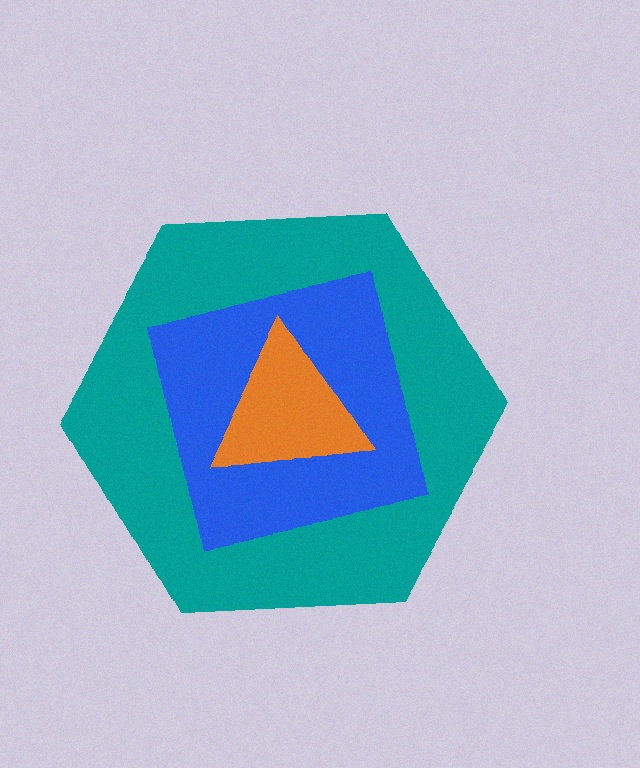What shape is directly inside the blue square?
The orange triangle.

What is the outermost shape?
The teal hexagon.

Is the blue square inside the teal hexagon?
Yes.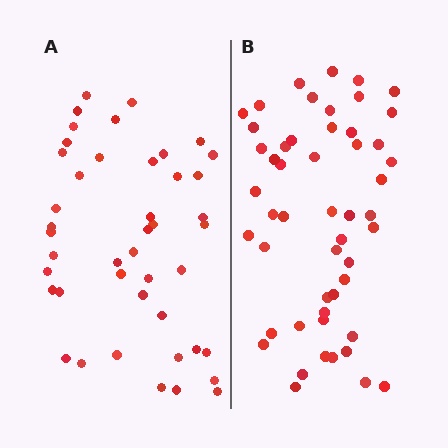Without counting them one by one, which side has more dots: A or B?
Region B (the right region) has more dots.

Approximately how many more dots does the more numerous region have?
Region B has roughly 8 or so more dots than region A.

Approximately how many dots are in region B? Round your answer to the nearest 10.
About 50 dots. (The exact count is 51, which rounds to 50.)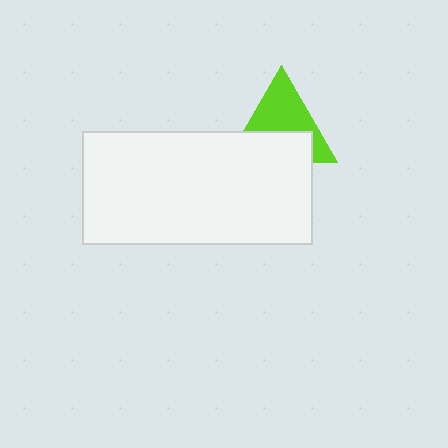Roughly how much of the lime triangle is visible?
About half of it is visible (roughly 55%).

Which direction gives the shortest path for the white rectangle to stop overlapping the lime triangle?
Moving down gives the shortest separation.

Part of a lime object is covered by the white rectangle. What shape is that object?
It is a triangle.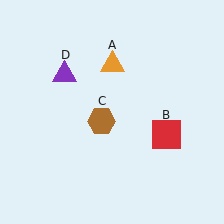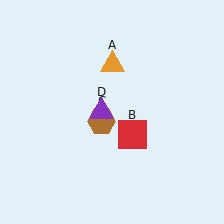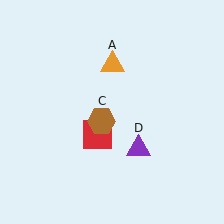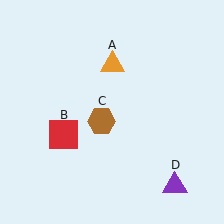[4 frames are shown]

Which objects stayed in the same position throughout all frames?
Orange triangle (object A) and brown hexagon (object C) remained stationary.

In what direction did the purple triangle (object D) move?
The purple triangle (object D) moved down and to the right.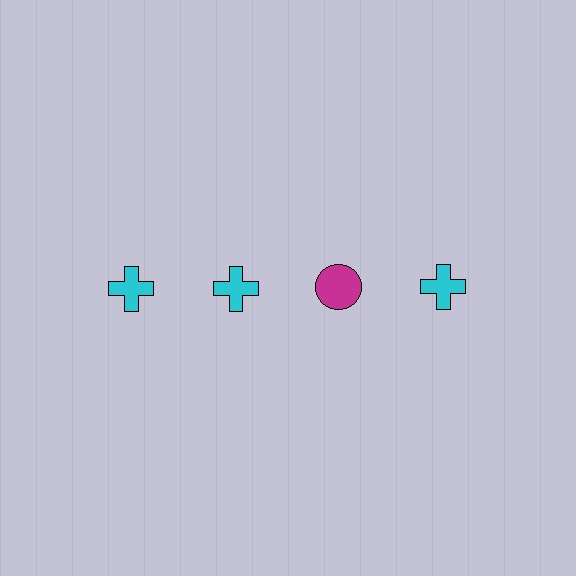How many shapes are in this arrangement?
There are 4 shapes arranged in a grid pattern.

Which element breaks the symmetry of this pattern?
The magenta circle in the top row, center column breaks the symmetry. All other shapes are cyan crosses.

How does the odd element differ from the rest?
It differs in both color (magenta instead of cyan) and shape (circle instead of cross).